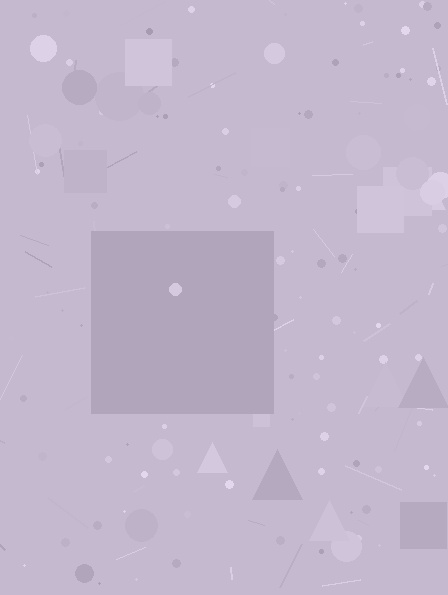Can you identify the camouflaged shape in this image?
The camouflaged shape is a square.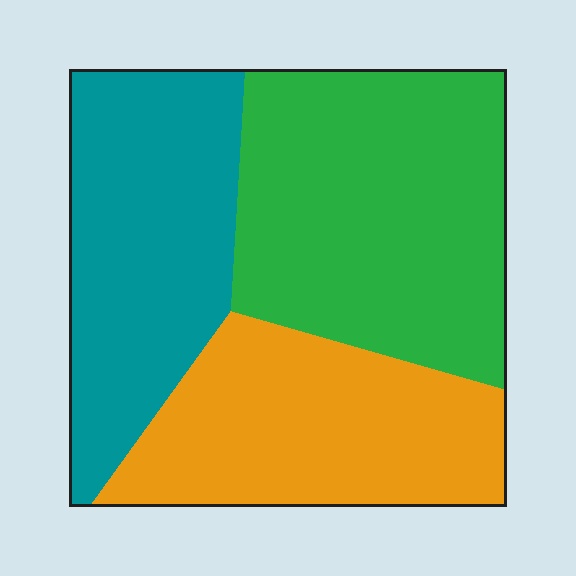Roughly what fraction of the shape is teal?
Teal takes up between a sixth and a third of the shape.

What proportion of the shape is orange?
Orange covers about 30% of the shape.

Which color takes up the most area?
Green, at roughly 40%.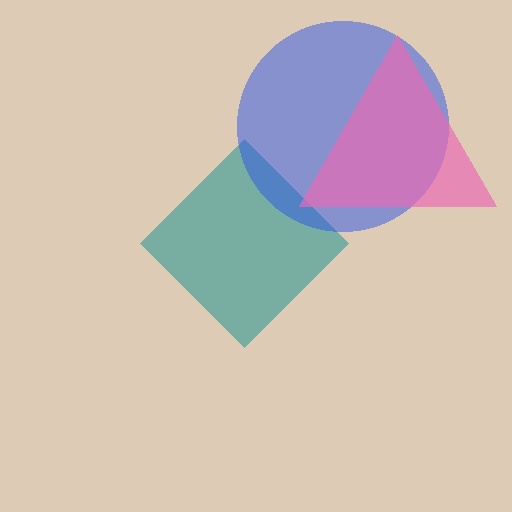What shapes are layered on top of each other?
The layered shapes are: a teal diamond, a blue circle, a pink triangle.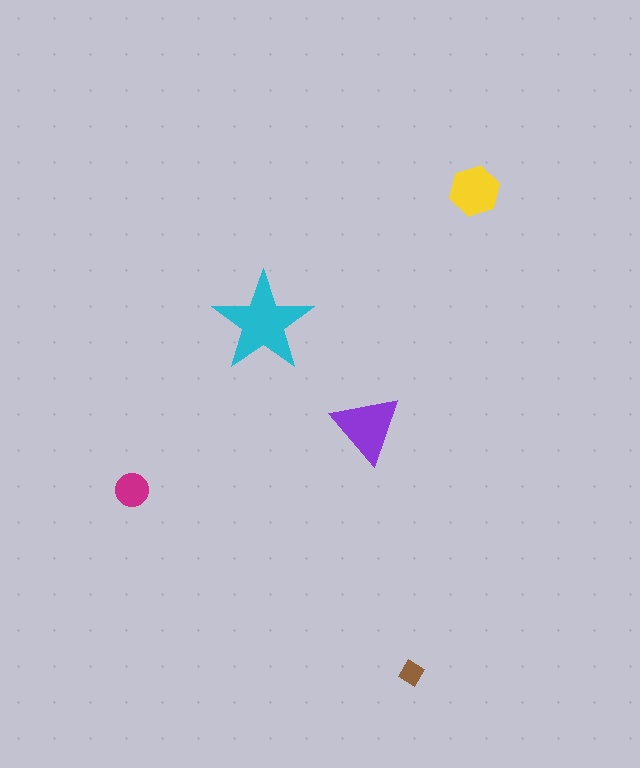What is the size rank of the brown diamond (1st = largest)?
5th.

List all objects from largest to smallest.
The cyan star, the purple triangle, the yellow hexagon, the magenta circle, the brown diamond.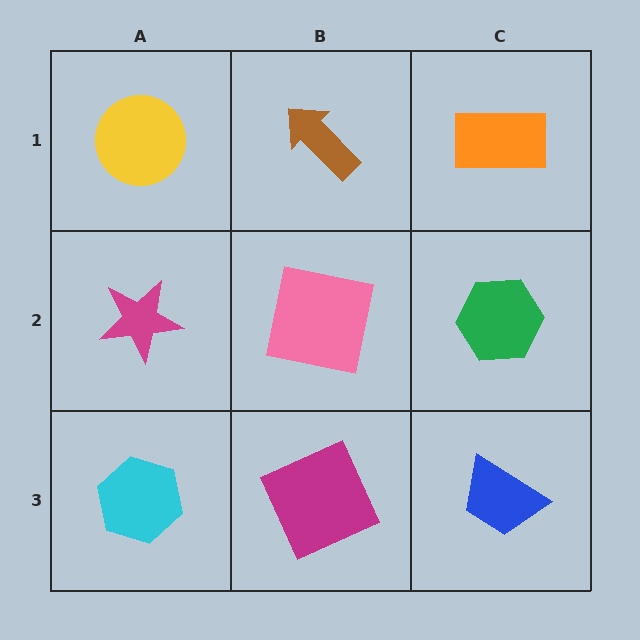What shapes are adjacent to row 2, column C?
An orange rectangle (row 1, column C), a blue trapezoid (row 3, column C), a pink square (row 2, column B).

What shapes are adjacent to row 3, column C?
A green hexagon (row 2, column C), a magenta square (row 3, column B).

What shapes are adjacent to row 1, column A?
A magenta star (row 2, column A), a brown arrow (row 1, column B).